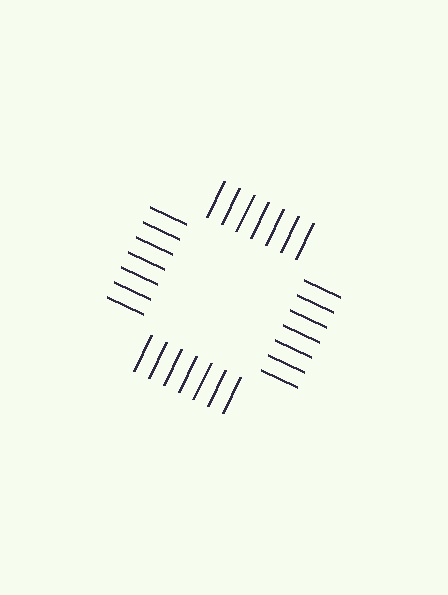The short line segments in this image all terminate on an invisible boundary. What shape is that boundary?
An illusory square — the line segments terminate on its edges but no continuous stroke is drawn.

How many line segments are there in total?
28 — 7 along each of the 4 edges.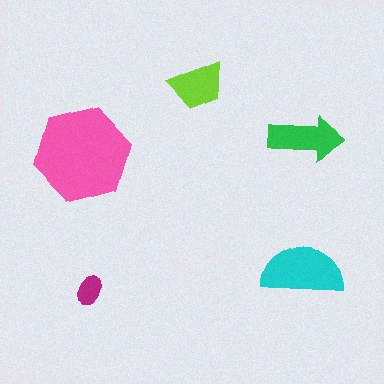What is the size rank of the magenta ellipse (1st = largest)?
5th.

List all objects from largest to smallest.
The pink hexagon, the cyan semicircle, the green arrow, the lime trapezoid, the magenta ellipse.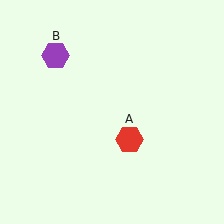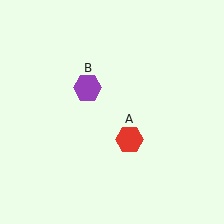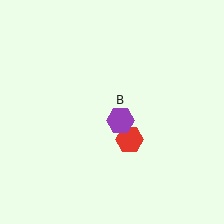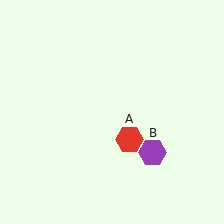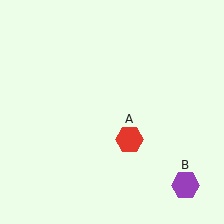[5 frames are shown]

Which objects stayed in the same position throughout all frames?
Red hexagon (object A) remained stationary.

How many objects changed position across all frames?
1 object changed position: purple hexagon (object B).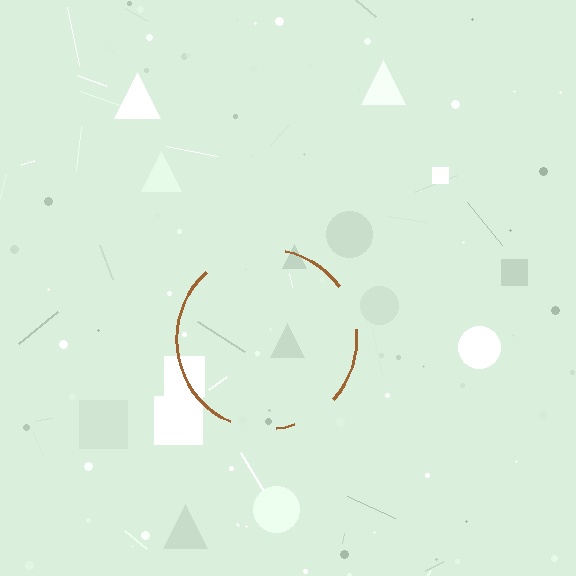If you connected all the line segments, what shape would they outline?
They would outline a circle.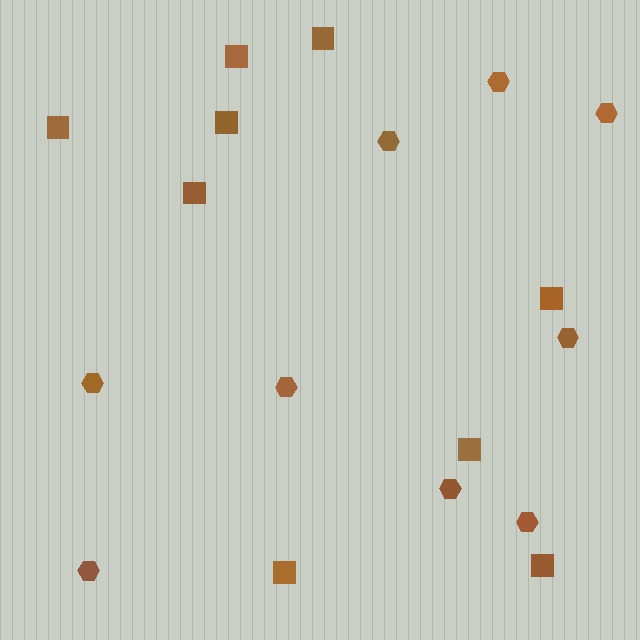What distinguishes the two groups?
There are 2 groups: one group of hexagons (9) and one group of squares (9).